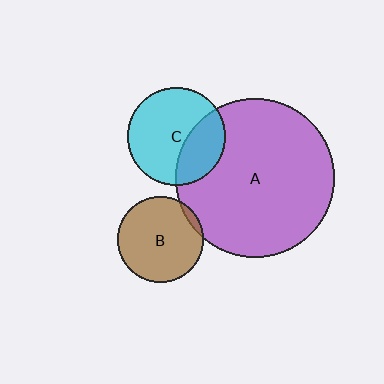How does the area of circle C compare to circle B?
Approximately 1.3 times.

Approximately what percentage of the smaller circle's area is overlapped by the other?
Approximately 30%.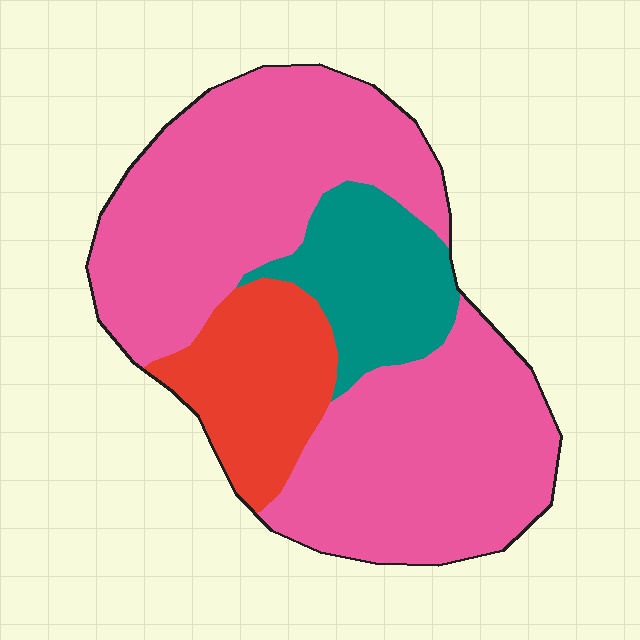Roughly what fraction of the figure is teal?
Teal covers roughly 15% of the figure.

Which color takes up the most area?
Pink, at roughly 70%.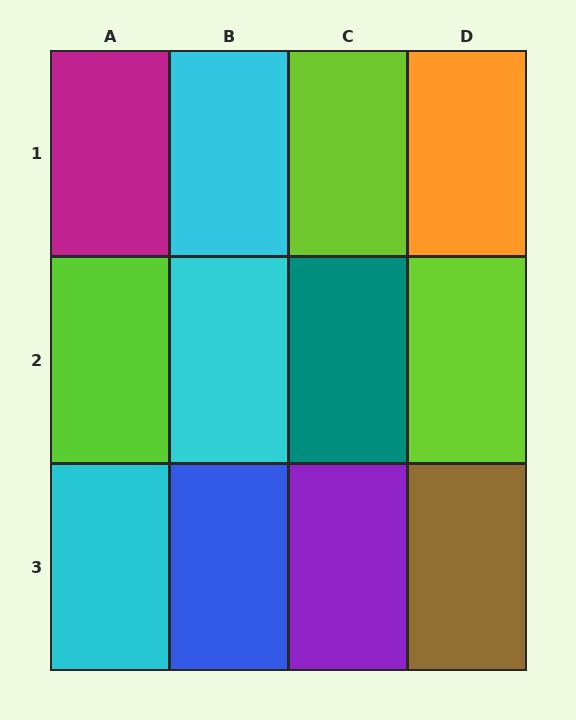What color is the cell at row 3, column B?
Blue.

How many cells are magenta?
1 cell is magenta.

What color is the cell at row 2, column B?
Cyan.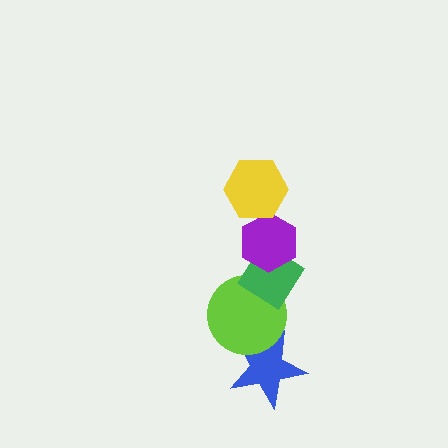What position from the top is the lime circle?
The lime circle is 4th from the top.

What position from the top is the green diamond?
The green diamond is 3rd from the top.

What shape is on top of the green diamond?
The purple hexagon is on top of the green diamond.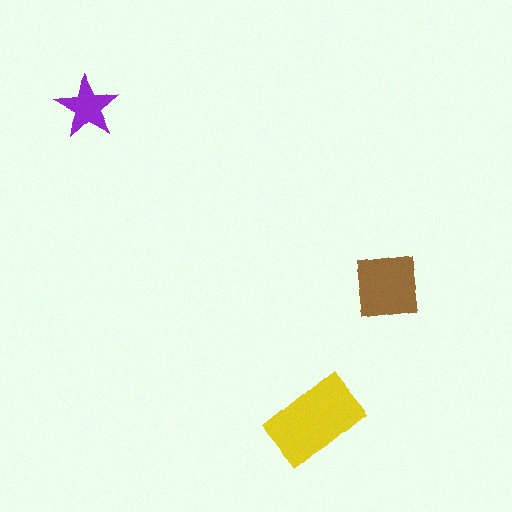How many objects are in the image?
There are 3 objects in the image.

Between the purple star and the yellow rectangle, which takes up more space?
The yellow rectangle.